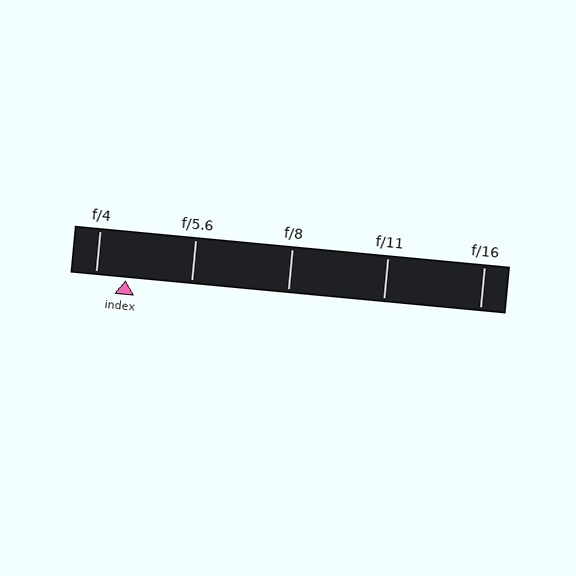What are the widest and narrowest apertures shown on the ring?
The widest aperture shown is f/4 and the narrowest is f/16.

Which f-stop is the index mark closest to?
The index mark is closest to f/4.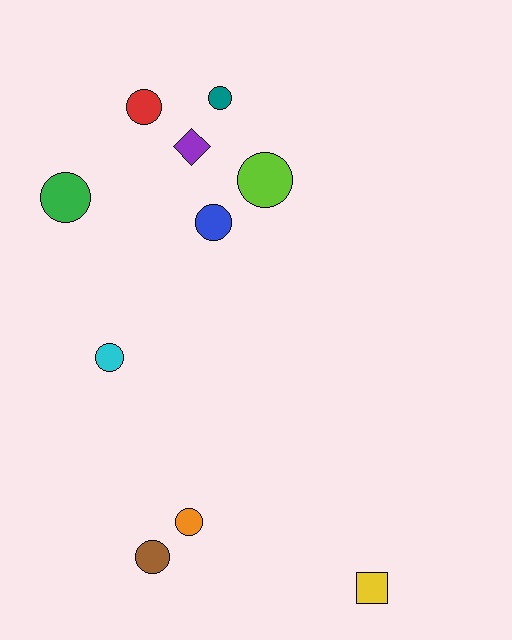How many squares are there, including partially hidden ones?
There is 1 square.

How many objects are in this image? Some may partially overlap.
There are 10 objects.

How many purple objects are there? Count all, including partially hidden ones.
There is 1 purple object.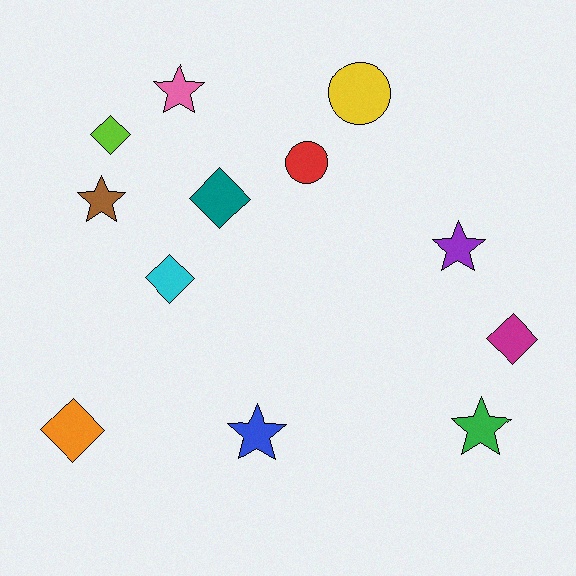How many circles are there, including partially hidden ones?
There are 2 circles.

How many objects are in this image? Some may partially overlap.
There are 12 objects.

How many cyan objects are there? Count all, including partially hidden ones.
There is 1 cyan object.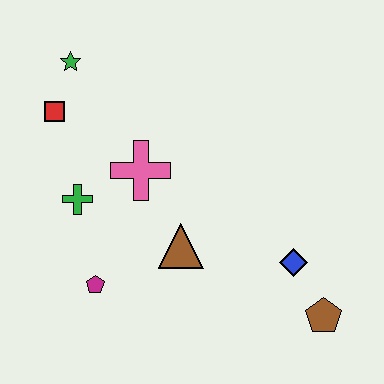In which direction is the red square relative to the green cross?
The red square is above the green cross.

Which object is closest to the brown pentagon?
The blue diamond is closest to the brown pentagon.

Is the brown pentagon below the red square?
Yes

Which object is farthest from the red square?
The brown pentagon is farthest from the red square.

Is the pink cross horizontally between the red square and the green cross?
No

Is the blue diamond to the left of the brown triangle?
No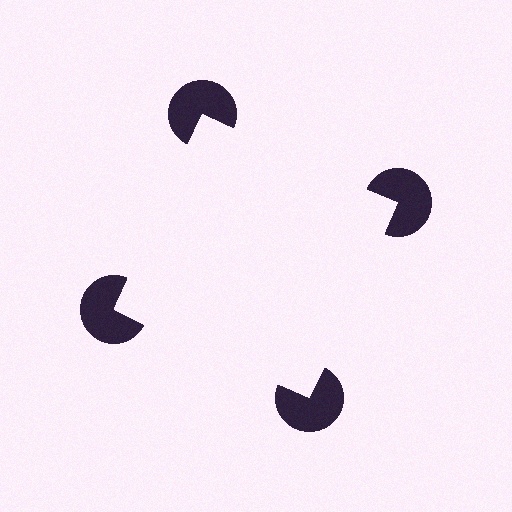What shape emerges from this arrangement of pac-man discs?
An illusory square — its edges are inferred from the aligned wedge cuts in the pac-man discs, not physically drawn.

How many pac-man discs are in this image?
There are 4 — one at each vertex of the illusory square.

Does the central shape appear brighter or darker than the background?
It typically appears slightly brighter than the background, even though no actual brightness change is drawn.